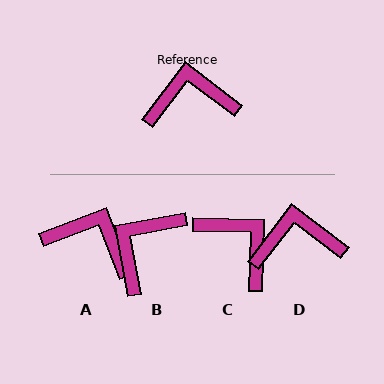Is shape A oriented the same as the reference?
No, it is off by about 31 degrees.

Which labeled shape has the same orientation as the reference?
D.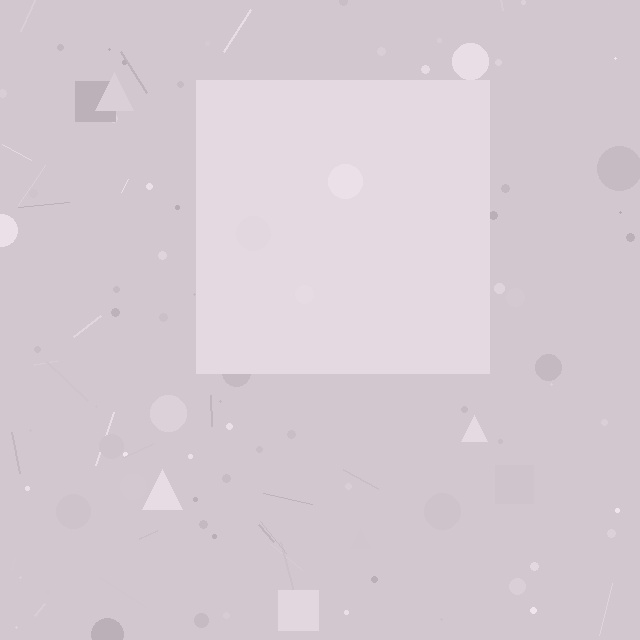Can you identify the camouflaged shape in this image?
The camouflaged shape is a square.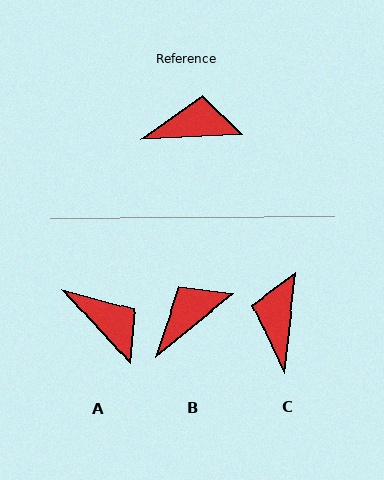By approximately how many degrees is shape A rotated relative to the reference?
Approximately 51 degrees clockwise.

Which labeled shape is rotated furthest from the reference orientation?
C, about 81 degrees away.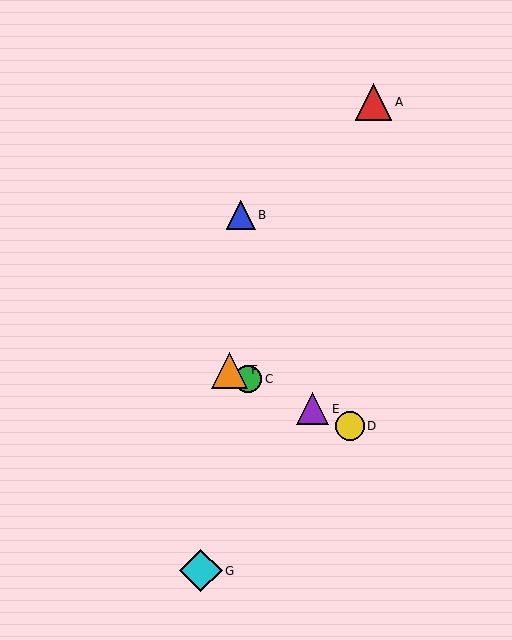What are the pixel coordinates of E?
Object E is at (313, 409).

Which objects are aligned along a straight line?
Objects C, D, E, F are aligned along a straight line.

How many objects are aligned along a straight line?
4 objects (C, D, E, F) are aligned along a straight line.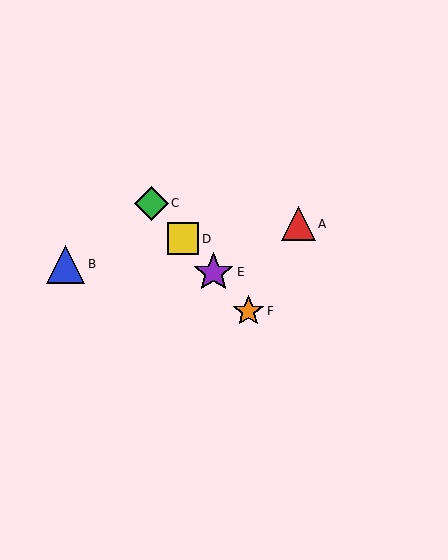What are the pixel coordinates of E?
Object E is at (214, 272).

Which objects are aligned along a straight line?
Objects C, D, E, F are aligned along a straight line.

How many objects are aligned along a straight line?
4 objects (C, D, E, F) are aligned along a straight line.